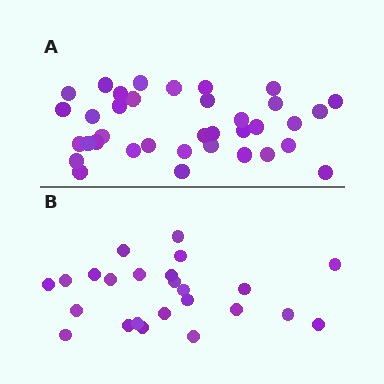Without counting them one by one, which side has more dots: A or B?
Region A (the top region) has more dots.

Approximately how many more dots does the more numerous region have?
Region A has roughly 12 or so more dots than region B.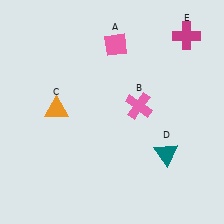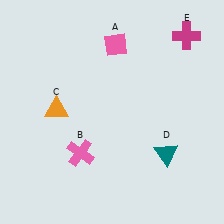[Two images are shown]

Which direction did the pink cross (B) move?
The pink cross (B) moved left.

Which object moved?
The pink cross (B) moved left.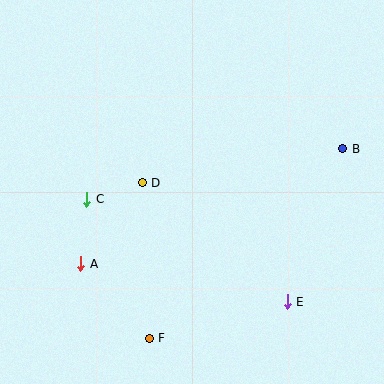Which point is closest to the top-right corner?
Point B is closest to the top-right corner.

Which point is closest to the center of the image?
Point D at (142, 183) is closest to the center.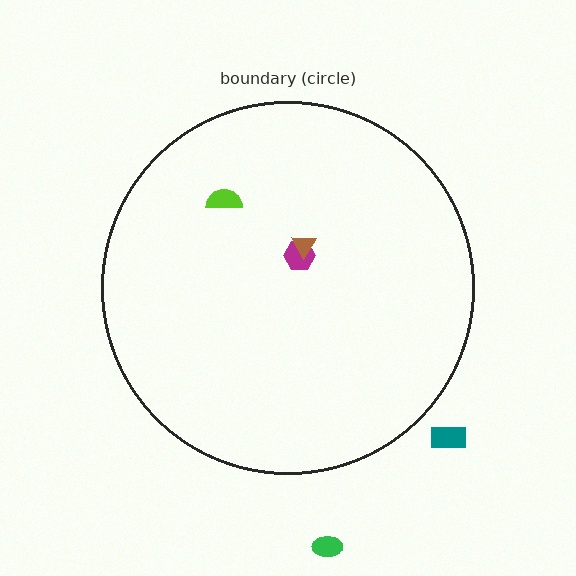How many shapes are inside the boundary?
3 inside, 2 outside.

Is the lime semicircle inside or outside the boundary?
Inside.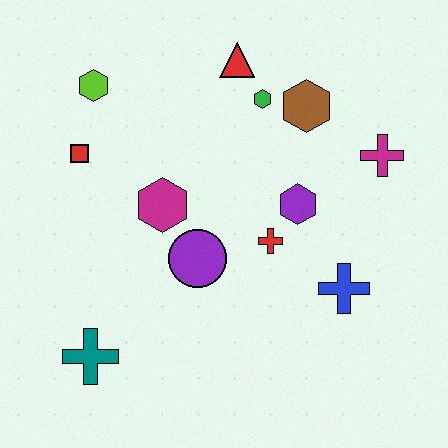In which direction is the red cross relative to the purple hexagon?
The red cross is below the purple hexagon.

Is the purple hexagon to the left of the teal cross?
No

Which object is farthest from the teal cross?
The magenta cross is farthest from the teal cross.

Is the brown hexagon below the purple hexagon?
No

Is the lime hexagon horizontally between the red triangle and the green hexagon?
No